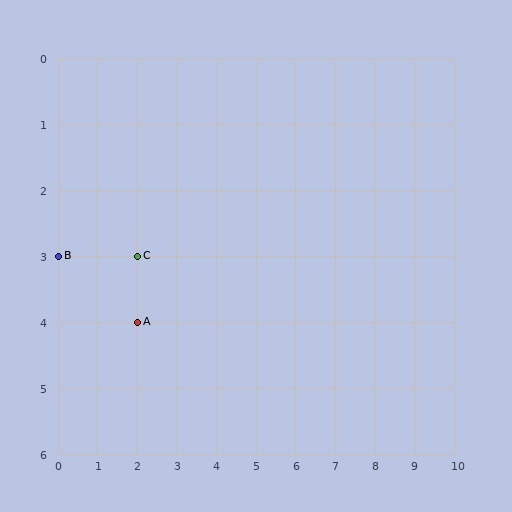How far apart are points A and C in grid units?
Points A and C are 1 row apart.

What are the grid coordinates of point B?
Point B is at grid coordinates (0, 3).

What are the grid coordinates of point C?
Point C is at grid coordinates (2, 3).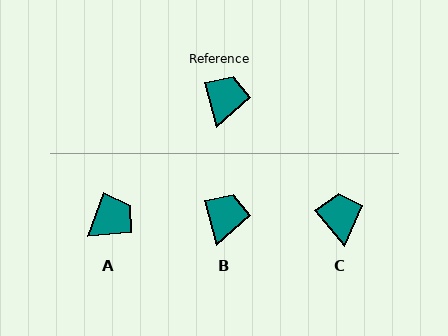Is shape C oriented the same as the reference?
No, it is off by about 25 degrees.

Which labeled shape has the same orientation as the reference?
B.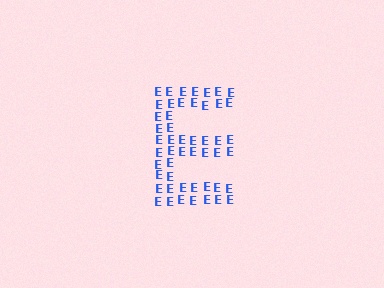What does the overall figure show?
The overall figure shows the letter E.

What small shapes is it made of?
It is made of small letter E's.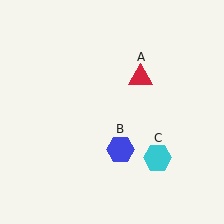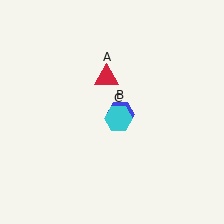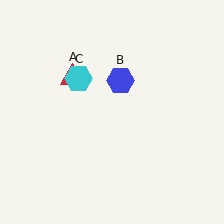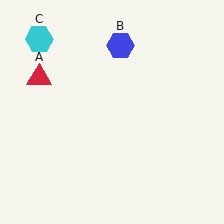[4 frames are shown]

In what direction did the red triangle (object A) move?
The red triangle (object A) moved left.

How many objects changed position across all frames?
3 objects changed position: red triangle (object A), blue hexagon (object B), cyan hexagon (object C).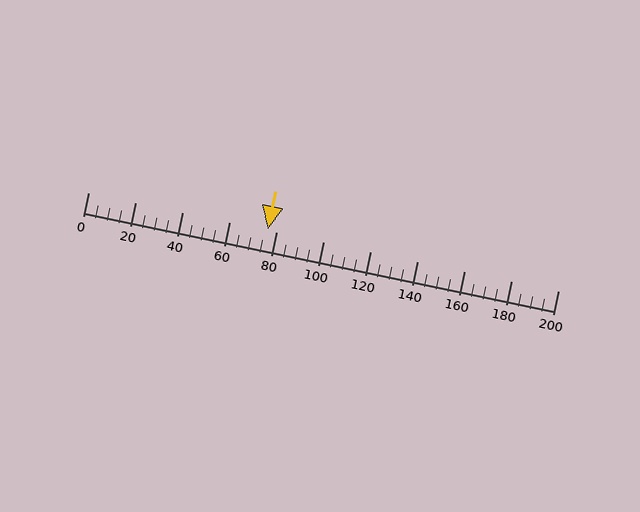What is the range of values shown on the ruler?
The ruler shows values from 0 to 200.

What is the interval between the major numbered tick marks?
The major tick marks are spaced 20 units apart.